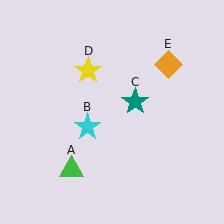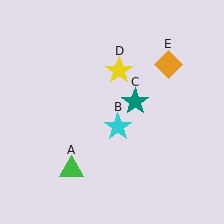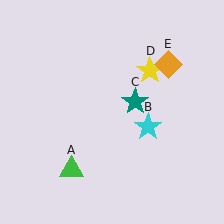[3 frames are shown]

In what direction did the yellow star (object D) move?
The yellow star (object D) moved right.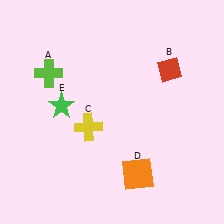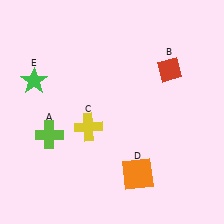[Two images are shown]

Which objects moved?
The objects that moved are: the lime cross (A), the green star (E).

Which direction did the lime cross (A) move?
The lime cross (A) moved down.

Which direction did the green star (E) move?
The green star (E) moved left.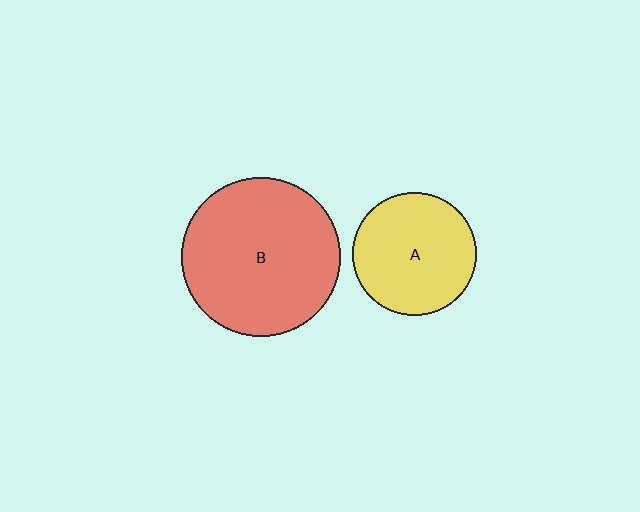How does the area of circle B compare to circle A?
Approximately 1.7 times.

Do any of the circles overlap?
No, none of the circles overlap.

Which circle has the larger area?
Circle B (red).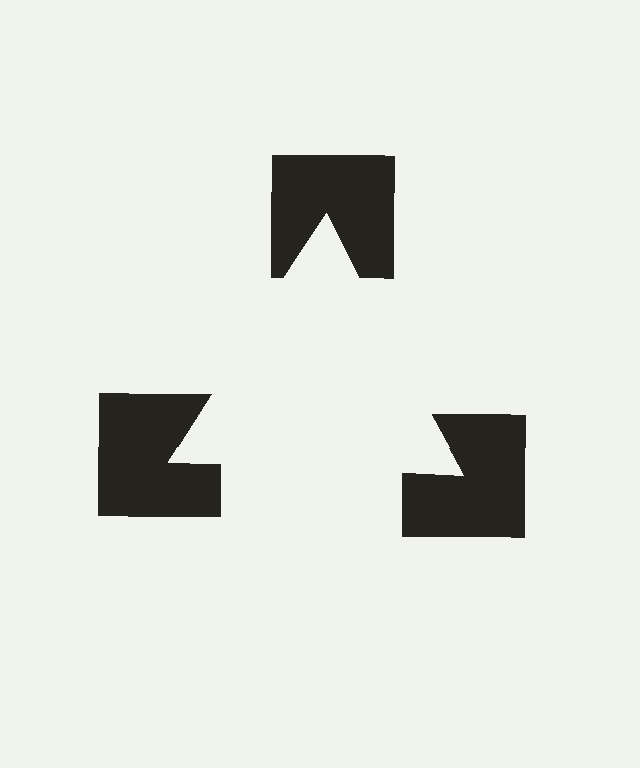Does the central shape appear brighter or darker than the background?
It typically appears slightly brighter than the background, even though no actual brightness change is drawn.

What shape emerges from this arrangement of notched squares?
An illusory triangle — its edges are inferred from the aligned wedge cuts in the notched squares, not physically drawn.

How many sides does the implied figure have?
3 sides.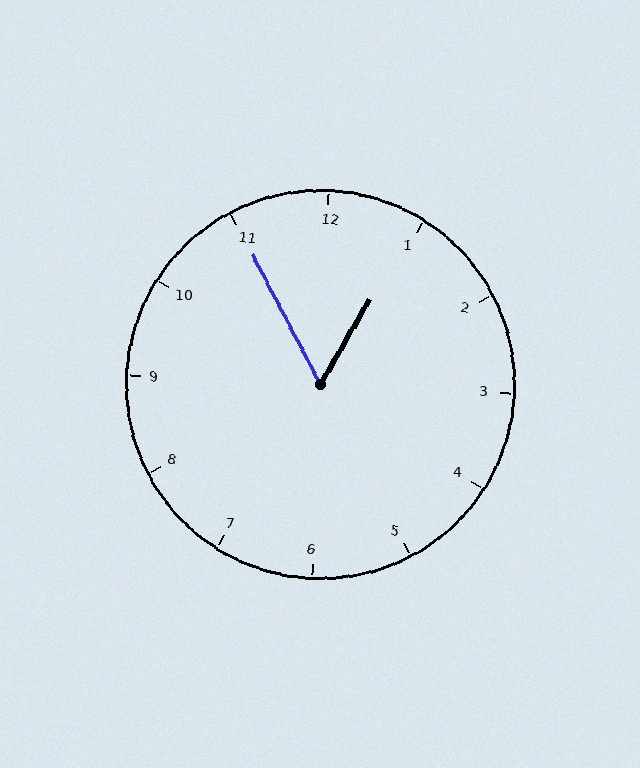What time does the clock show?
12:55.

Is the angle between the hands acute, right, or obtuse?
It is acute.